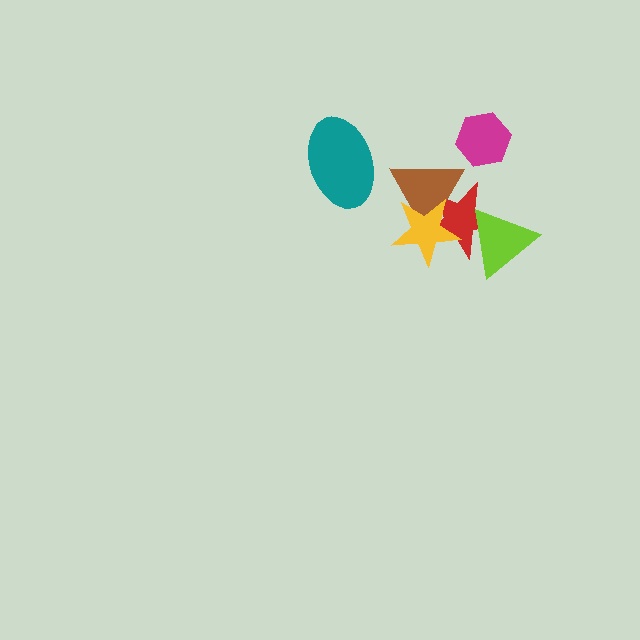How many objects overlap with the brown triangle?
2 objects overlap with the brown triangle.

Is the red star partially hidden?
Yes, it is partially covered by another shape.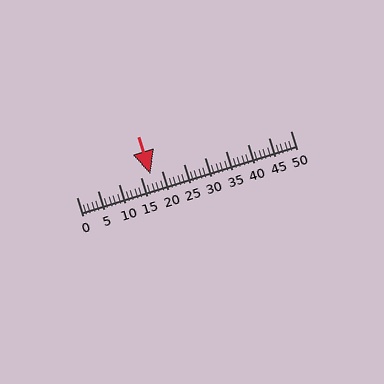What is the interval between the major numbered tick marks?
The major tick marks are spaced 5 units apart.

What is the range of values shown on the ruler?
The ruler shows values from 0 to 50.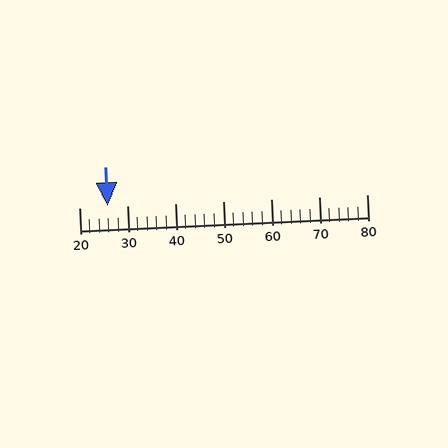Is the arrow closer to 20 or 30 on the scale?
The arrow is closer to 30.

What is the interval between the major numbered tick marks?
The major tick marks are spaced 10 units apart.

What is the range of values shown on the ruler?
The ruler shows values from 20 to 80.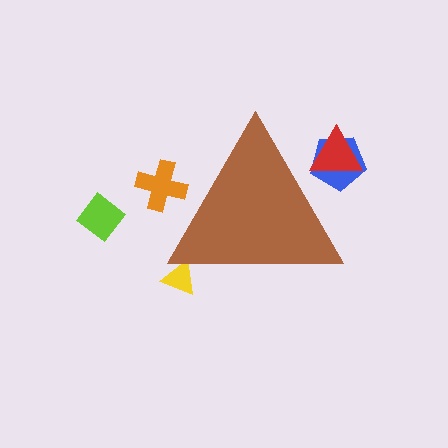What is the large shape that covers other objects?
A brown triangle.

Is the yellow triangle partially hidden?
Yes, the yellow triangle is partially hidden behind the brown triangle.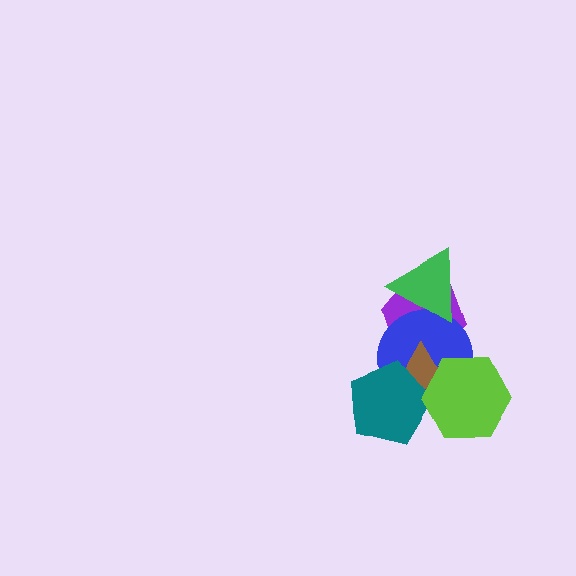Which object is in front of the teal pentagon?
The lime hexagon is in front of the teal pentagon.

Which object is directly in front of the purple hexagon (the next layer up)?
The blue circle is directly in front of the purple hexagon.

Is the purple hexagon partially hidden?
Yes, it is partially covered by another shape.